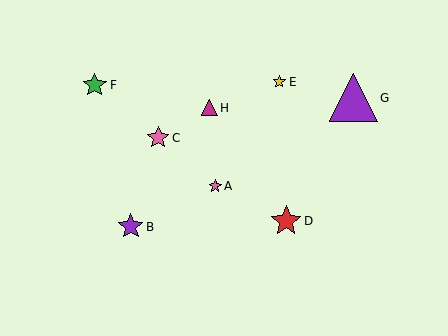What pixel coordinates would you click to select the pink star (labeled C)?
Click at (158, 138) to select the pink star C.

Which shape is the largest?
The purple triangle (labeled G) is the largest.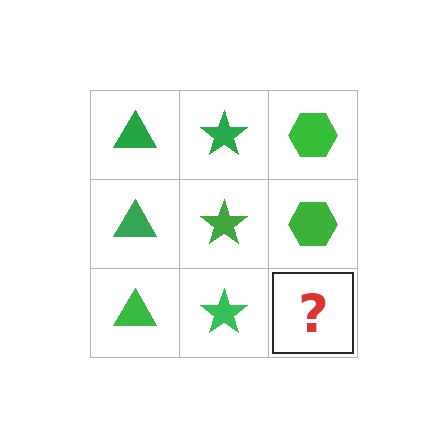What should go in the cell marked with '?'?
The missing cell should contain a green hexagon.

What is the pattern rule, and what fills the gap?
The rule is that each column has a consistent shape. The gap should be filled with a green hexagon.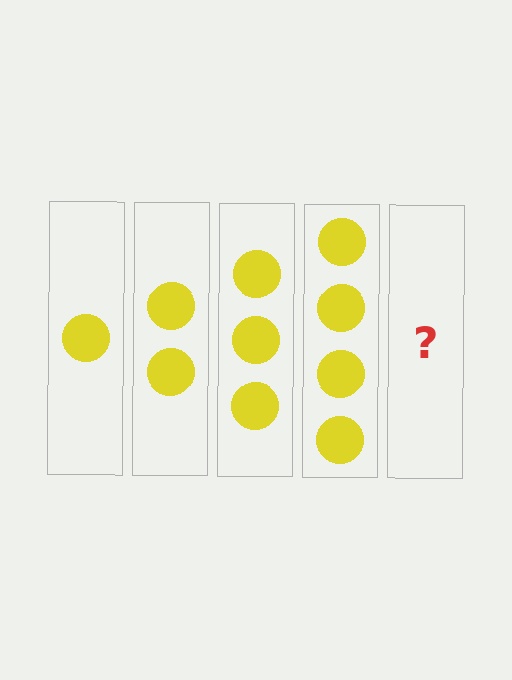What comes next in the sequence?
The next element should be 5 circles.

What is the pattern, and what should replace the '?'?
The pattern is that each step adds one more circle. The '?' should be 5 circles.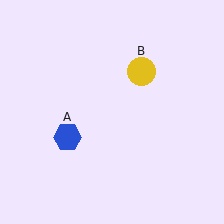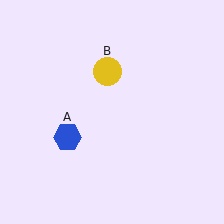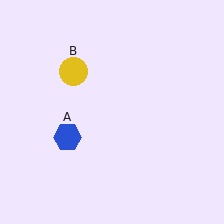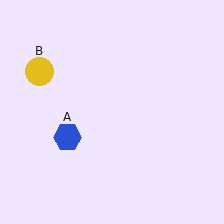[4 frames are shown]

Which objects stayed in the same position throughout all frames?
Blue hexagon (object A) remained stationary.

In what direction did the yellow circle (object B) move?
The yellow circle (object B) moved left.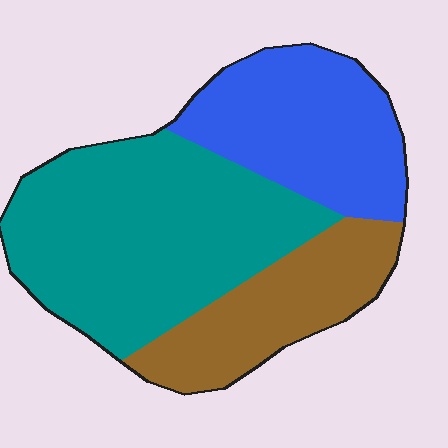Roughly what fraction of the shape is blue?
Blue takes up about one quarter (1/4) of the shape.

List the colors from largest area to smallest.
From largest to smallest: teal, blue, brown.